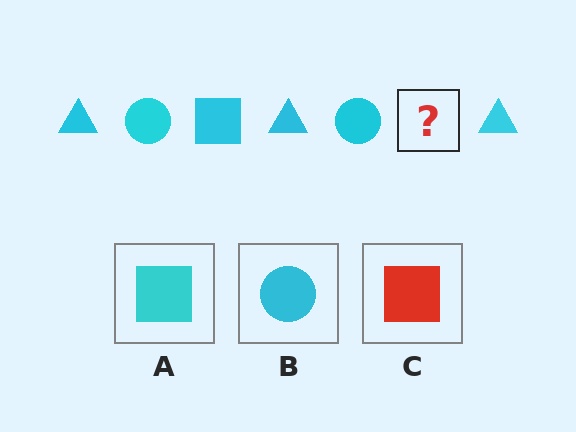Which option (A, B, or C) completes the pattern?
A.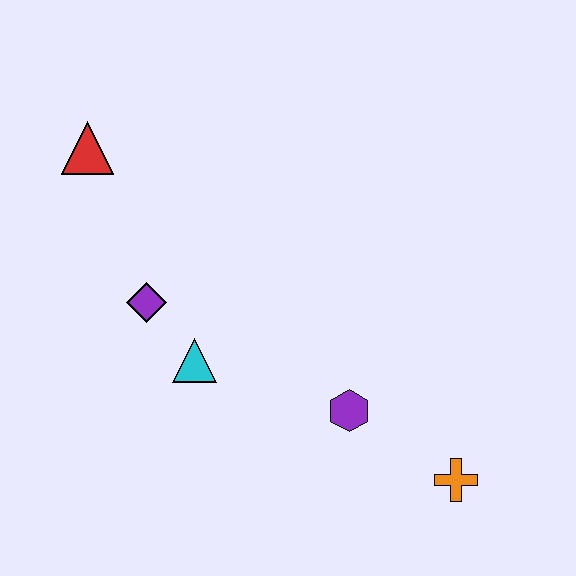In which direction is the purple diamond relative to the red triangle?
The purple diamond is below the red triangle.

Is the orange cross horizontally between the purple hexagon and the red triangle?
No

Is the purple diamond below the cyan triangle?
No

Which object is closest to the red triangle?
The purple diamond is closest to the red triangle.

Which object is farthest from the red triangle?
The orange cross is farthest from the red triangle.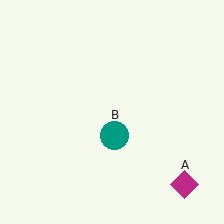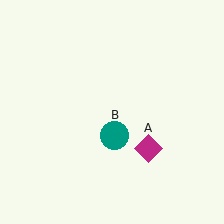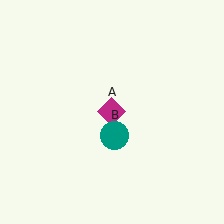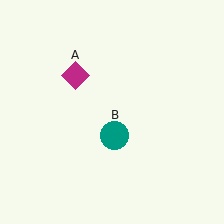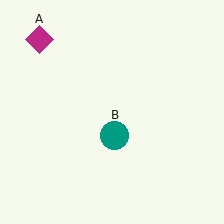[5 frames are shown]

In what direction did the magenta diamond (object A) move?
The magenta diamond (object A) moved up and to the left.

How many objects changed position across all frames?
1 object changed position: magenta diamond (object A).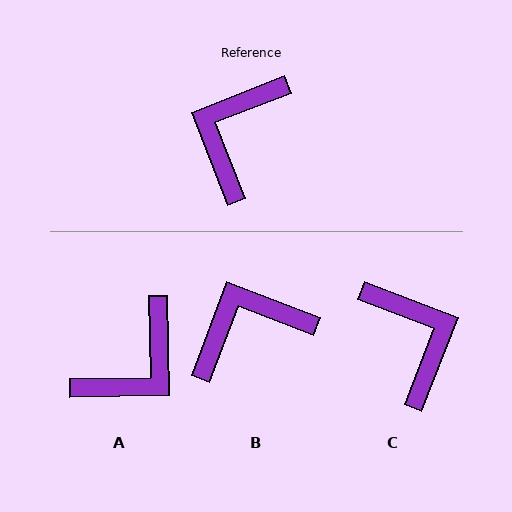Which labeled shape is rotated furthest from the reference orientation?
A, about 160 degrees away.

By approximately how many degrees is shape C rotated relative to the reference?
Approximately 132 degrees clockwise.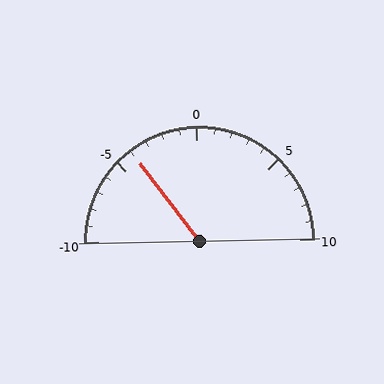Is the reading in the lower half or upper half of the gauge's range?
The reading is in the lower half of the range (-10 to 10).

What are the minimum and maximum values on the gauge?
The gauge ranges from -10 to 10.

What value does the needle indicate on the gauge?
The needle indicates approximately -4.